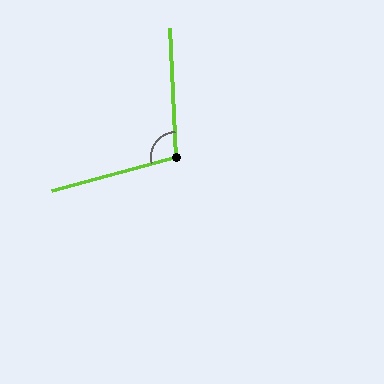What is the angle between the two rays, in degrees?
Approximately 102 degrees.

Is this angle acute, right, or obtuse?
It is obtuse.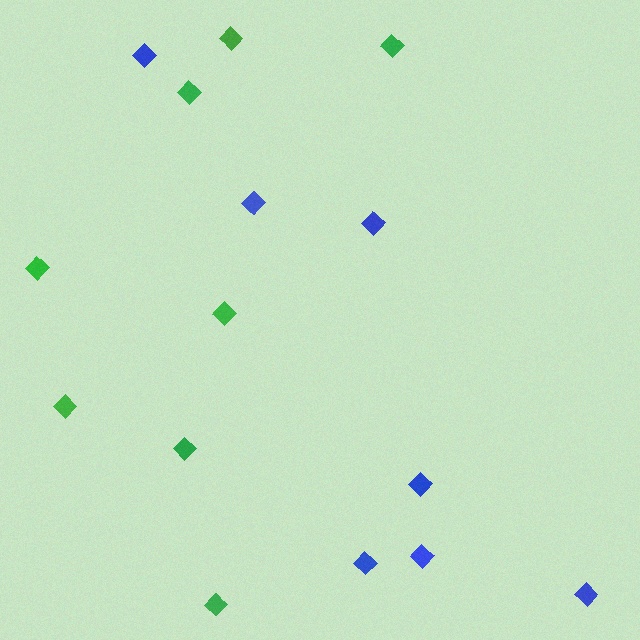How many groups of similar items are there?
There are 2 groups: one group of blue diamonds (7) and one group of green diamonds (8).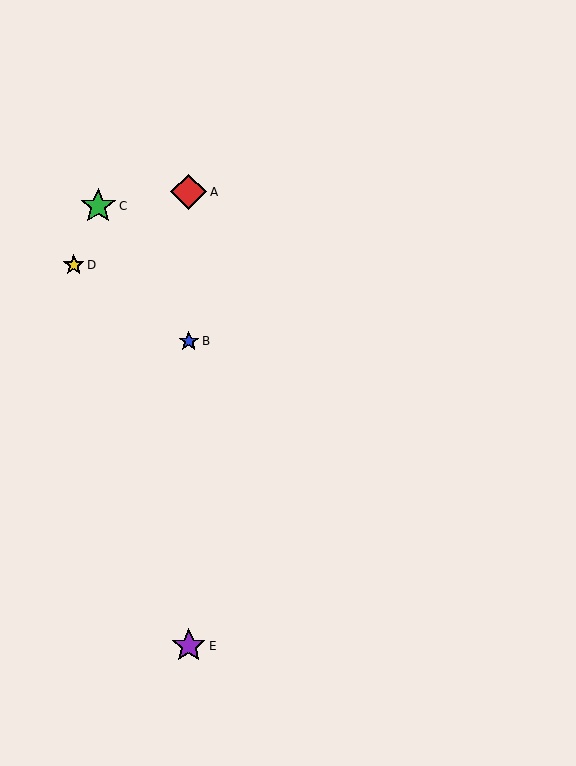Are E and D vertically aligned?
No, E is at x≈189 and D is at x≈74.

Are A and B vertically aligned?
Yes, both are at x≈189.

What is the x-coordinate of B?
Object B is at x≈189.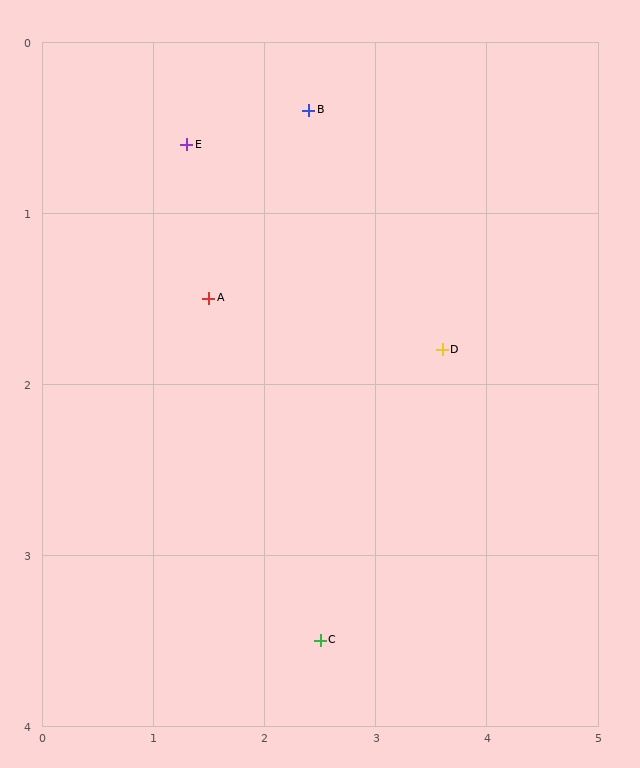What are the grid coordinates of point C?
Point C is at approximately (2.5, 3.5).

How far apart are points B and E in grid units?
Points B and E are about 1.1 grid units apart.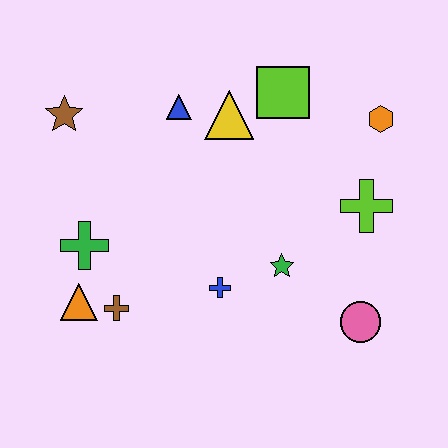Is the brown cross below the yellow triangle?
Yes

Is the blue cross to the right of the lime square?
No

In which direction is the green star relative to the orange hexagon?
The green star is below the orange hexagon.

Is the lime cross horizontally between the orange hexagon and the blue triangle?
Yes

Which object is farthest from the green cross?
The orange hexagon is farthest from the green cross.